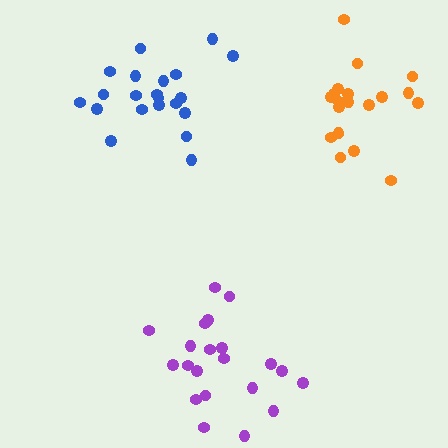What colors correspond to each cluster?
The clusters are colored: blue, orange, purple.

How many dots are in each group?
Group 1: 21 dots, Group 2: 20 dots, Group 3: 21 dots (62 total).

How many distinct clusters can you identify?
There are 3 distinct clusters.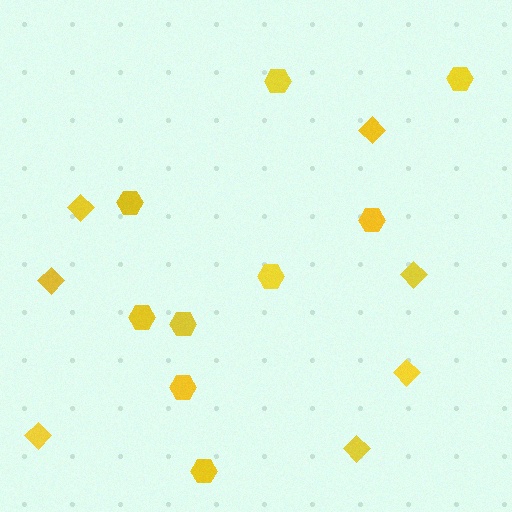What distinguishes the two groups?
There are 2 groups: one group of diamonds (7) and one group of hexagons (9).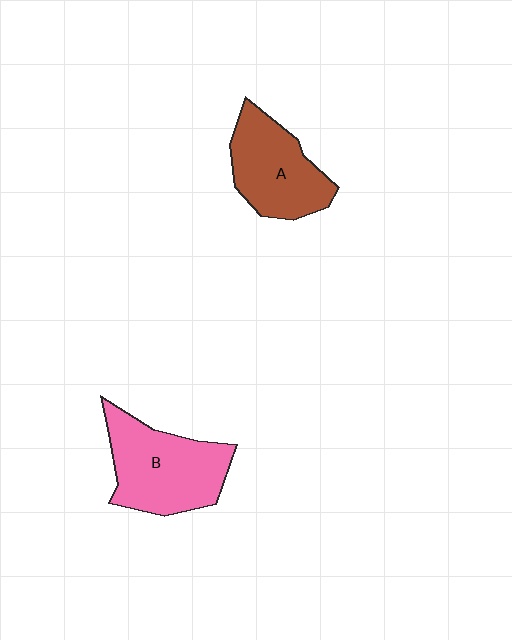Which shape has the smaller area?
Shape A (brown).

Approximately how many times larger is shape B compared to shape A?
Approximately 1.2 times.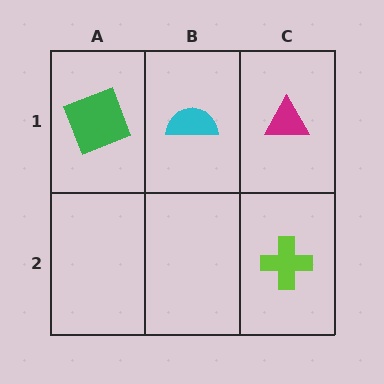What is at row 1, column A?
A green square.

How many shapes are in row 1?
3 shapes.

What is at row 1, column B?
A cyan semicircle.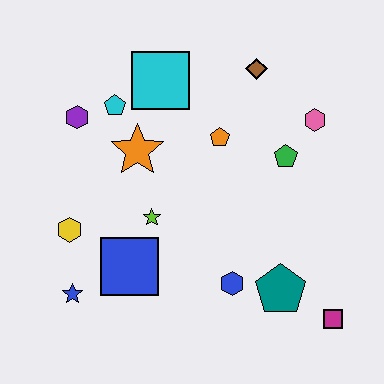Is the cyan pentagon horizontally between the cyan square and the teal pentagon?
No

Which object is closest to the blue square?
The lime star is closest to the blue square.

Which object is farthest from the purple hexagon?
The magenta square is farthest from the purple hexagon.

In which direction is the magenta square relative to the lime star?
The magenta square is to the right of the lime star.